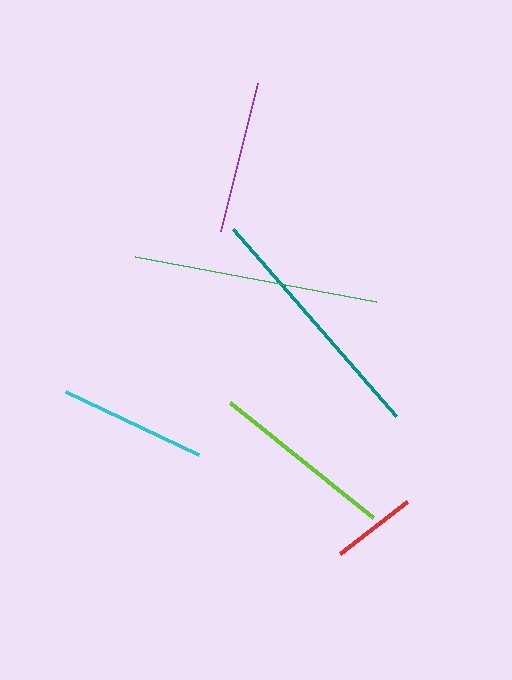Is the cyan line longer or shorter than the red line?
The cyan line is longer than the red line.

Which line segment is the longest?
The teal line is the longest at approximately 248 pixels.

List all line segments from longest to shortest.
From longest to shortest: teal, green, lime, purple, cyan, red.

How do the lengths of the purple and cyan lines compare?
The purple and cyan lines are approximately the same length.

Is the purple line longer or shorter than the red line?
The purple line is longer than the red line.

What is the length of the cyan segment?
The cyan segment is approximately 147 pixels long.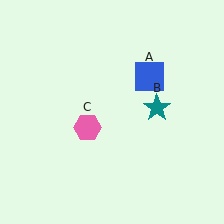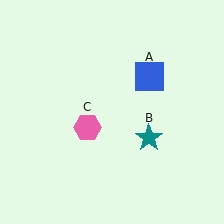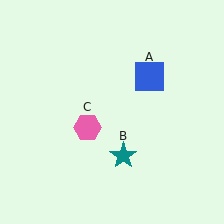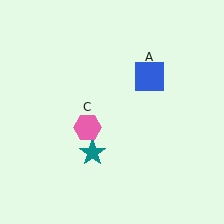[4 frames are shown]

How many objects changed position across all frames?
1 object changed position: teal star (object B).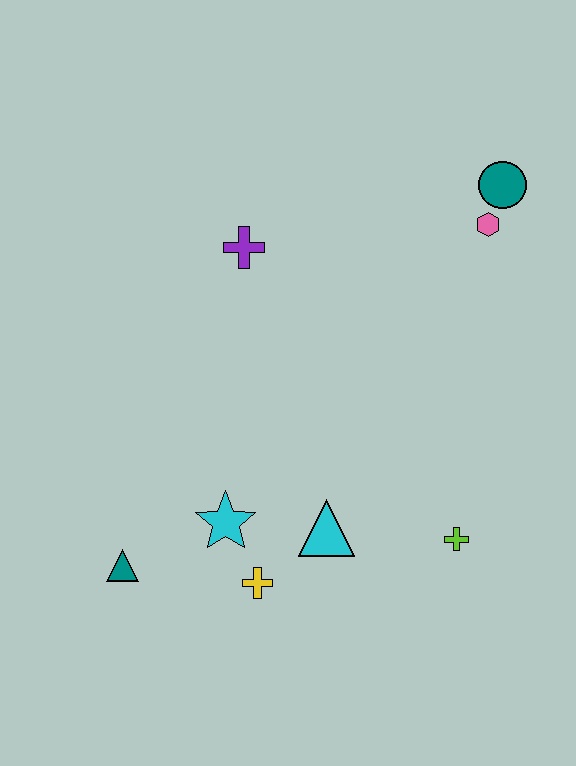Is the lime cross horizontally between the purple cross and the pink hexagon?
Yes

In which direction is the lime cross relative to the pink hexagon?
The lime cross is below the pink hexagon.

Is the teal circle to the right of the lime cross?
Yes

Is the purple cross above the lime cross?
Yes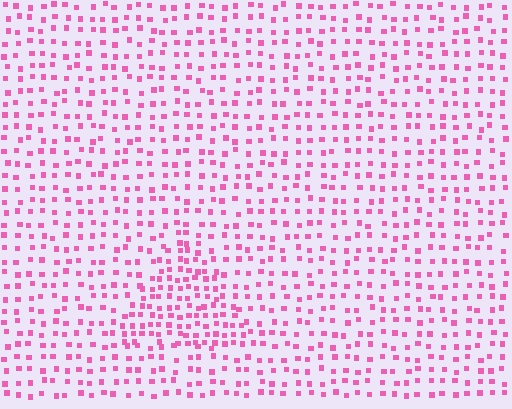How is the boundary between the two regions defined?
The boundary is defined by a change in element density (approximately 1.8x ratio). All elements are the same color, size, and shape.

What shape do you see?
I see a triangle.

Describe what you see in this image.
The image contains small pink elements arranged at two different densities. A triangle-shaped region is visible where the elements are more densely packed than the surrounding area.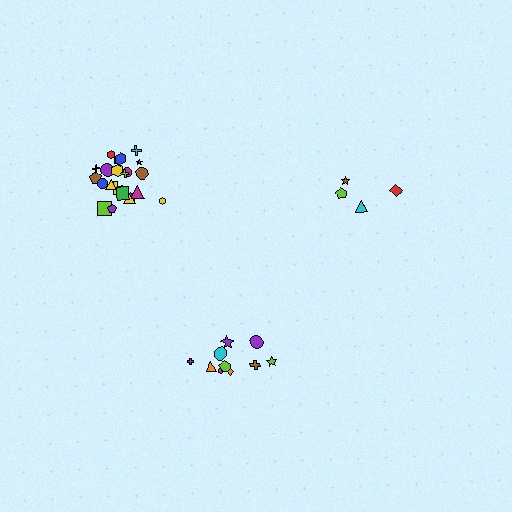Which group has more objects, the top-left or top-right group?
The top-left group.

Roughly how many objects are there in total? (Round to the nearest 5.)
Roughly 40 objects in total.